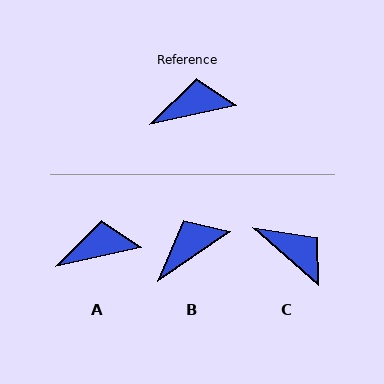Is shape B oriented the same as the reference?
No, it is off by about 22 degrees.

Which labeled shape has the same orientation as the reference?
A.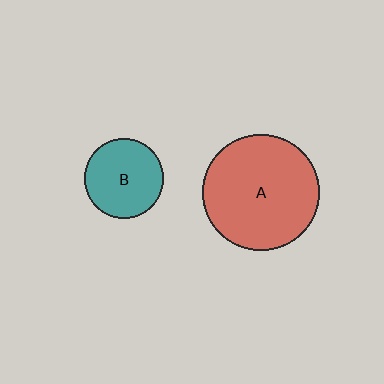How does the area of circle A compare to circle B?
Approximately 2.1 times.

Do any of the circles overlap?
No, none of the circles overlap.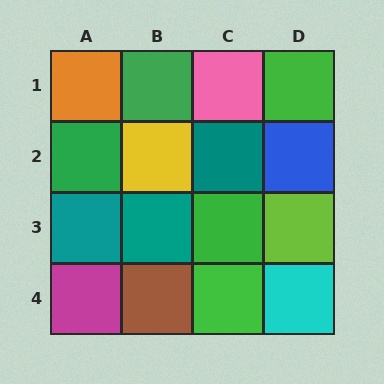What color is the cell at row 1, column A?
Orange.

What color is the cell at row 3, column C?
Green.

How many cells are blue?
1 cell is blue.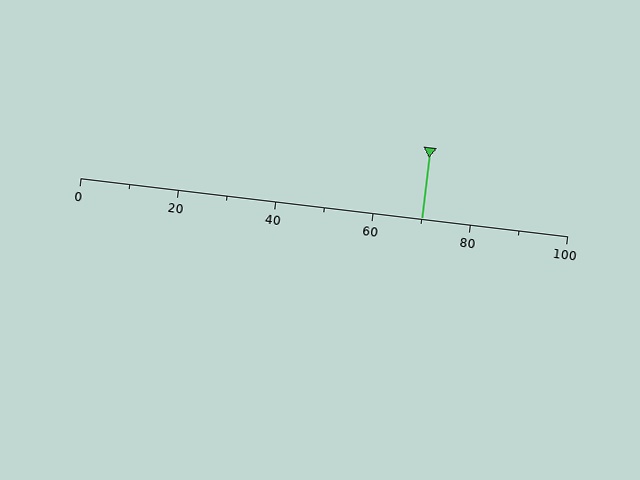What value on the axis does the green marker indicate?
The marker indicates approximately 70.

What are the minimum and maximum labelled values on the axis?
The axis runs from 0 to 100.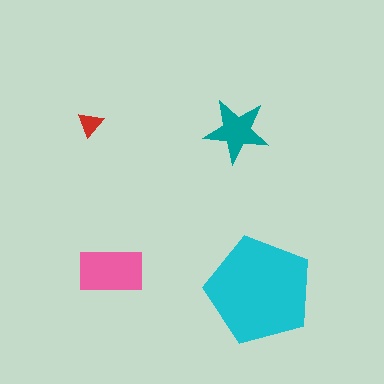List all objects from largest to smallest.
The cyan pentagon, the pink rectangle, the teal star, the red triangle.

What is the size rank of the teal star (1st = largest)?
3rd.